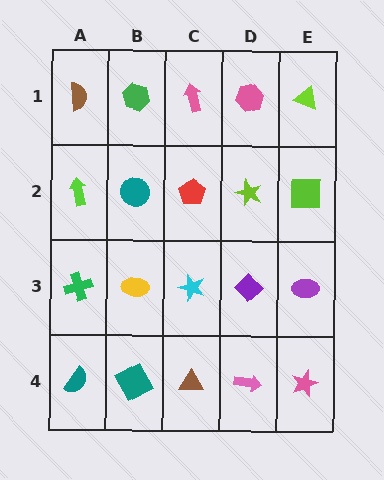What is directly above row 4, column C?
A cyan star.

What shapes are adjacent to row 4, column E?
A purple ellipse (row 3, column E), a pink arrow (row 4, column D).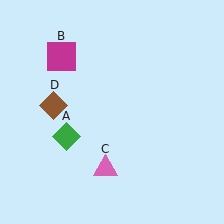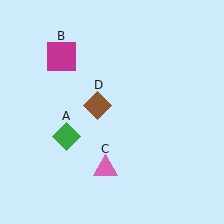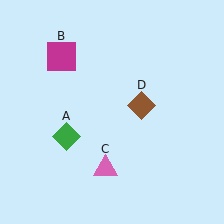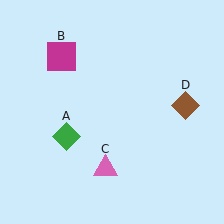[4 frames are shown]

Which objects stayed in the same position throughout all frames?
Green diamond (object A) and magenta square (object B) and pink triangle (object C) remained stationary.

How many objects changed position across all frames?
1 object changed position: brown diamond (object D).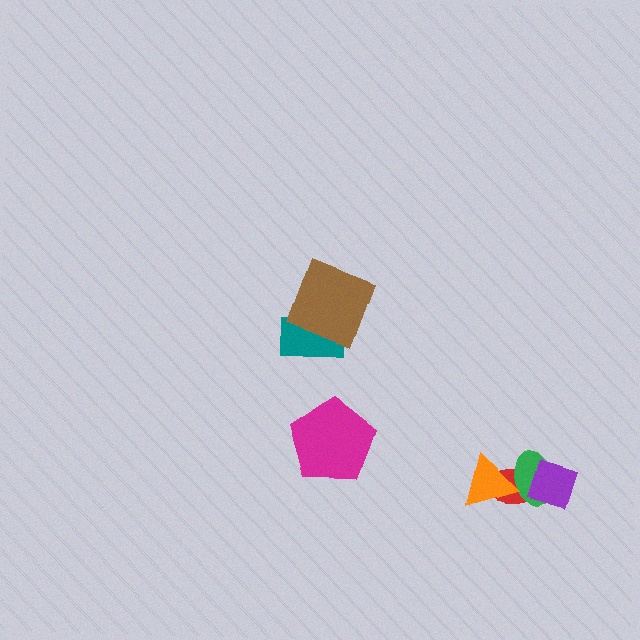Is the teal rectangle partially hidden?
Yes, it is partially covered by another shape.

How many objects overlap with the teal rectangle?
1 object overlaps with the teal rectangle.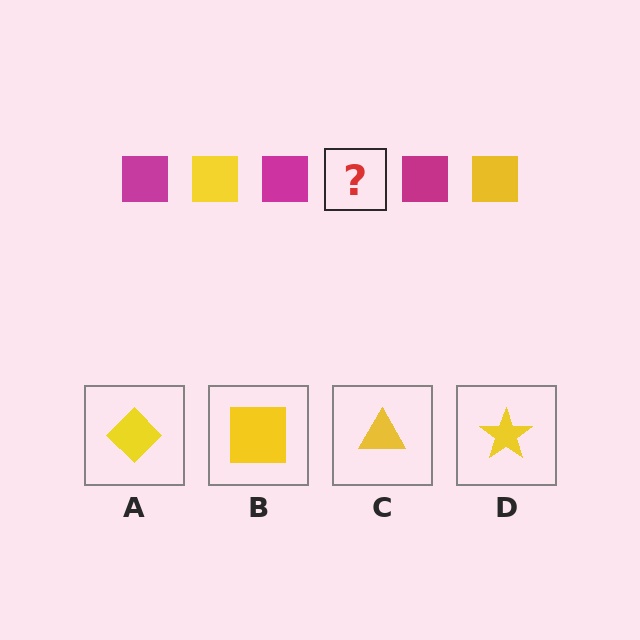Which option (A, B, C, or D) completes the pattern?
B.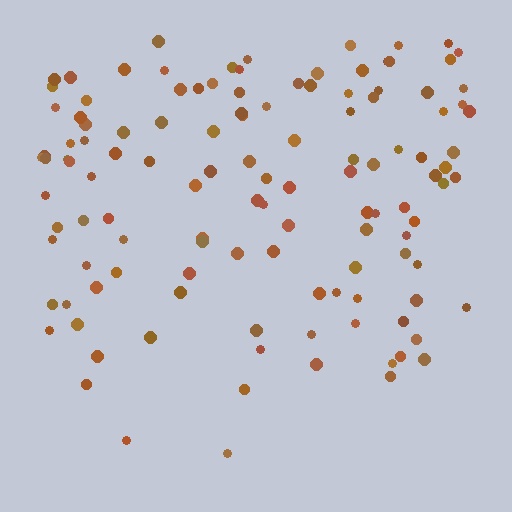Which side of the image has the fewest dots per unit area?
The bottom.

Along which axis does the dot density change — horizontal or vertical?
Vertical.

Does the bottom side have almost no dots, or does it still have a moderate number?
Still a moderate number, just noticeably fewer than the top.